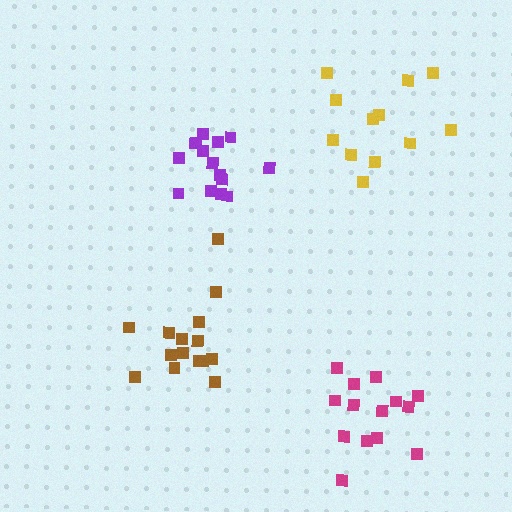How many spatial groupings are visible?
There are 4 spatial groupings.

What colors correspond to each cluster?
The clusters are colored: brown, purple, magenta, yellow.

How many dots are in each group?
Group 1: 15 dots, Group 2: 15 dots, Group 3: 14 dots, Group 4: 12 dots (56 total).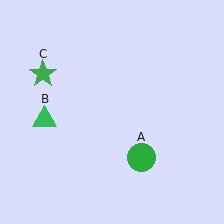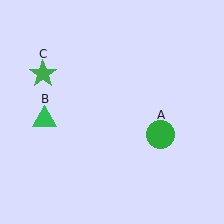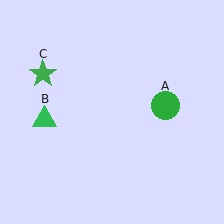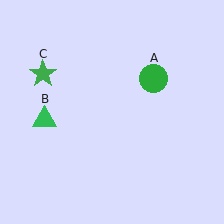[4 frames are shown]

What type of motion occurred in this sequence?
The green circle (object A) rotated counterclockwise around the center of the scene.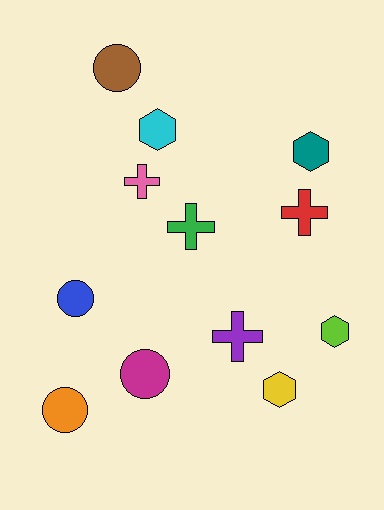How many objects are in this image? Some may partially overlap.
There are 12 objects.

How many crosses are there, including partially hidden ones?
There are 4 crosses.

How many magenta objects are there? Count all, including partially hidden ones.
There is 1 magenta object.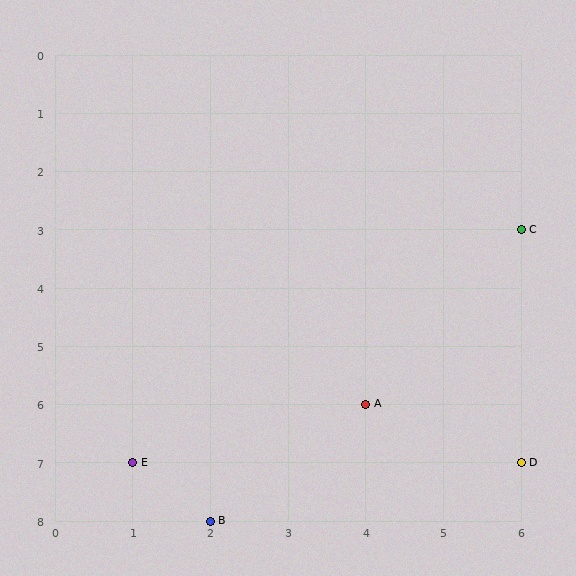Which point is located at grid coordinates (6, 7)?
Point D is at (6, 7).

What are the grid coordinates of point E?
Point E is at grid coordinates (1, 7).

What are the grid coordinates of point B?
Point B is at grid coordinates (2, 8).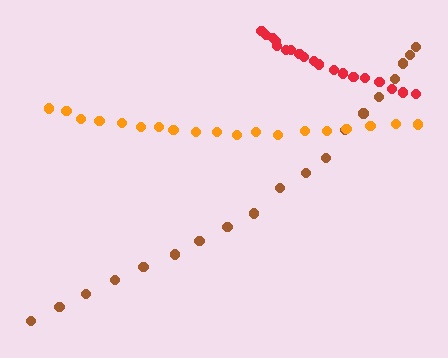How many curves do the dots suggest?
There are 3 distinct paths.